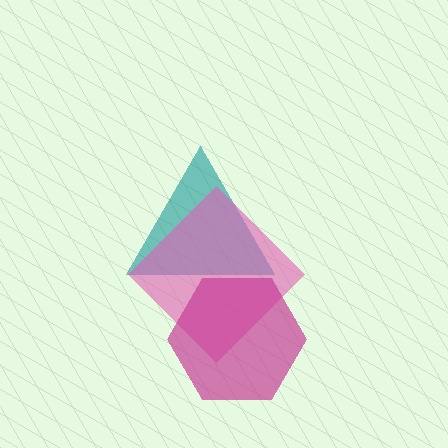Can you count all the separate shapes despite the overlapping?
Yes, there are 3 separate shapes.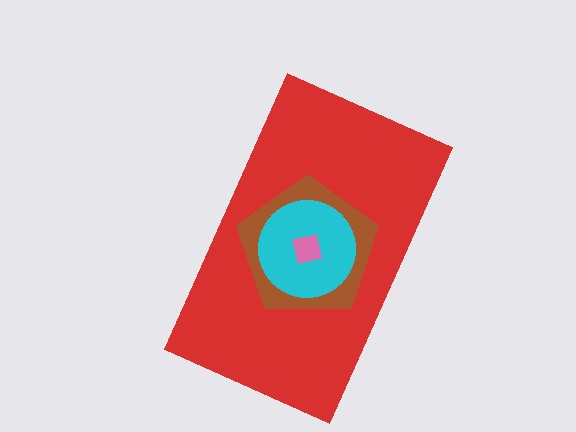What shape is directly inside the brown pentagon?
The cyan circle.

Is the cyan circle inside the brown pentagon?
Yes.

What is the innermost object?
The pink square.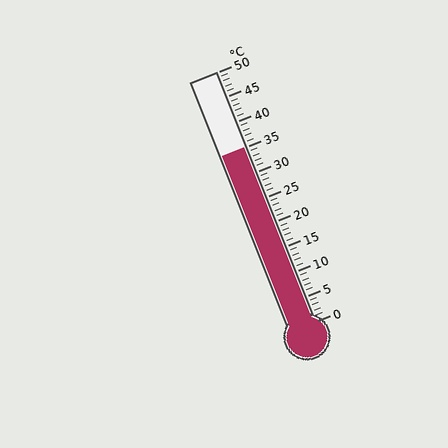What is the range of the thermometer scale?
The thermometer scale ranges from 0°C to 50°C.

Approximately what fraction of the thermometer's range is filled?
The thermometer is filled to approximately 70% of its range.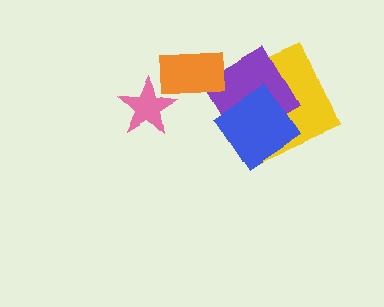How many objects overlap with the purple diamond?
3 objects overlap with the purple diamond.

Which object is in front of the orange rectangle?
The pink star is in front of the orange rectangle.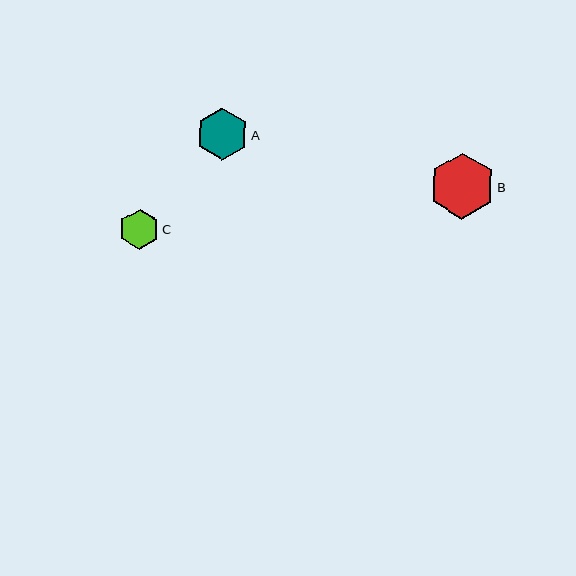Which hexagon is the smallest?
Hexagon C is the smallest with a size of approximately 40 pixels.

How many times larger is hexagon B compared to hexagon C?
Hexagon B is approximately 1.6 times the size of hexagon C.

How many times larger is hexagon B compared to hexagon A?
Hexagon B is approximately 1.3 times the size of hexagon A.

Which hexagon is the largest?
Hexagon B is the largest with a size of approximately 66 pixels.